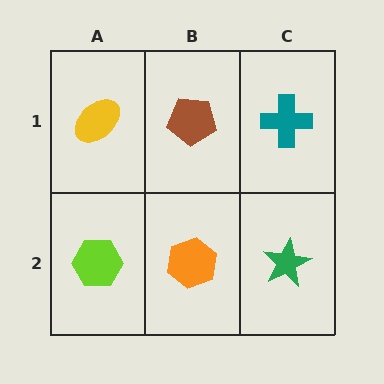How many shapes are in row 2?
3 shapes.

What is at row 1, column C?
A teal cross.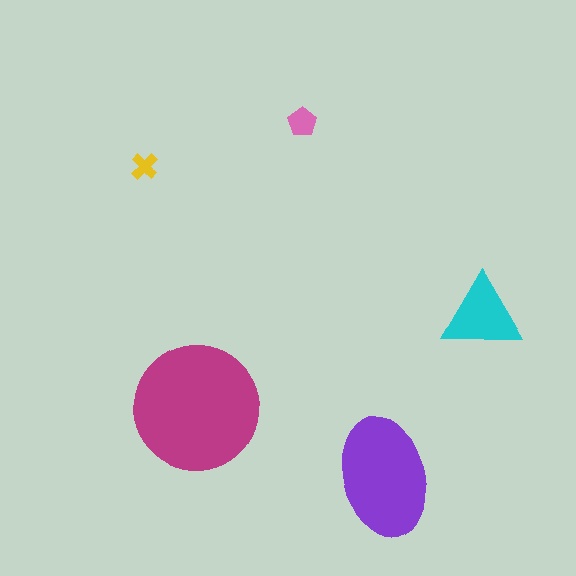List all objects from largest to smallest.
The magenta circle, the purple ellipse, the cyan triangle, the pink pentagon, the yellow cross.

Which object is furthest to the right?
The cyan triangle is rightmost.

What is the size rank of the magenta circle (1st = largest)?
1st.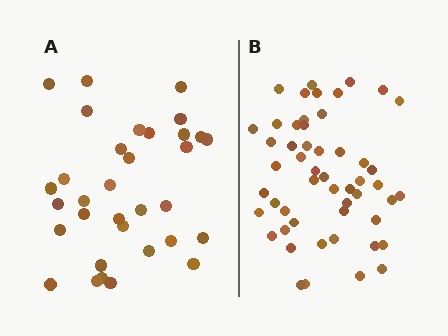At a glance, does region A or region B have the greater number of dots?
Region B (the right region) has more dots.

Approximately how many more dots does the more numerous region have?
Region B has approximately 20 more dots than region A.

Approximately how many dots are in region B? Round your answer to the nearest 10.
About 50 dots. (The exact count is 52, which rounds to 50.)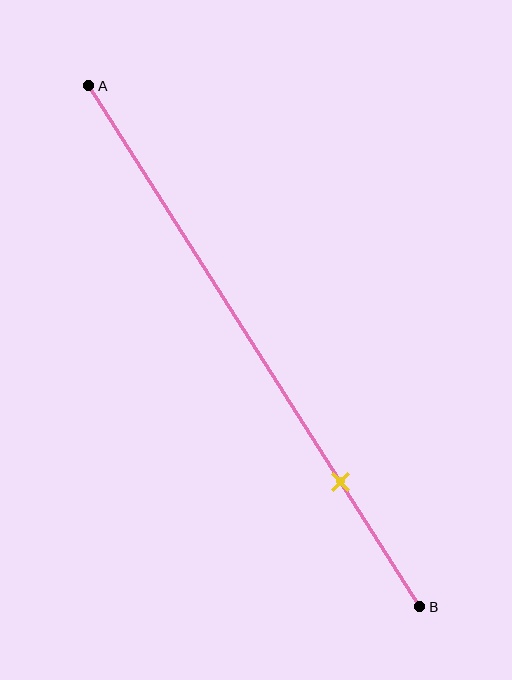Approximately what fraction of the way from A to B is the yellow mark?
The yellow mark is approximately 75% of the way from A to B.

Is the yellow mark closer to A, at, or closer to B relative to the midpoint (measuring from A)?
The yellow mark is closer to point B than the midpoint of segment AB.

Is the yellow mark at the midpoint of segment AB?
No, the mark is at about 75% from A, not at the 50% midpoint.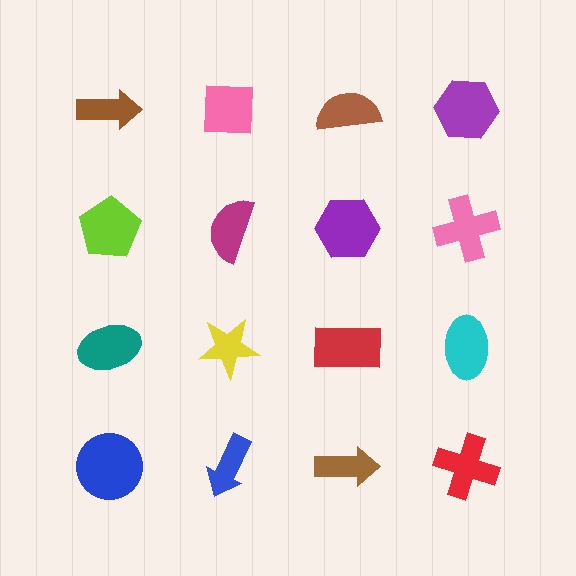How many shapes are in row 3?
4 shapes.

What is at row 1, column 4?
A purple hexagon.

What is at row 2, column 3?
A purple hexagon.